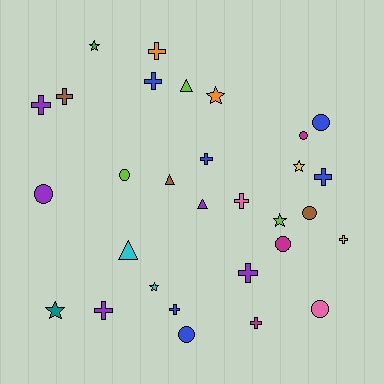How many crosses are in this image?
There are 12 crosses.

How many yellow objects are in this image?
There are 2 yellow objects.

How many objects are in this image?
There are 30 objects.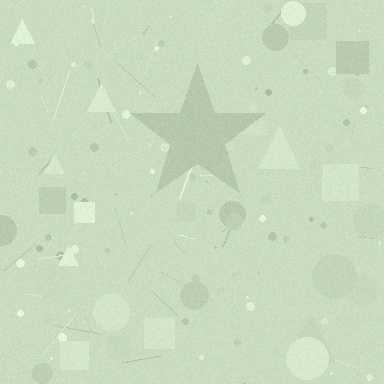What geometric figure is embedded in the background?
A star is embedded in the background.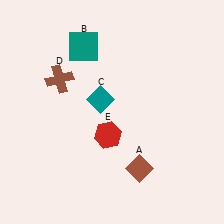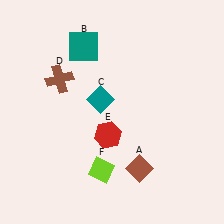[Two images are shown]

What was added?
A lime diamond (F) was added in Image 2.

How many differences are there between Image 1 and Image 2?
There is 1 difference between the two images.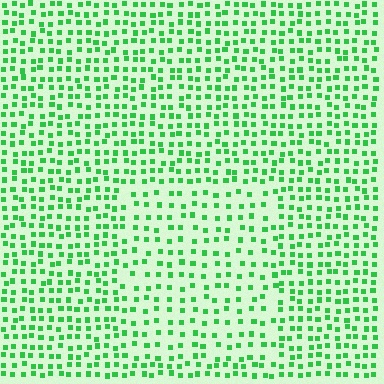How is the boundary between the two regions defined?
The boundary is defined by a change in element density (approximately 1.6x ratio). All elements are the same color, size, and shape.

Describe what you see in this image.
The image contains small green elements arranged at two different densities. A rectangle-shaped region is visible where the elements are less densely packed than the surrounding area.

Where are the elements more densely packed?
The elements are more densely packed outside the rectangle boundary.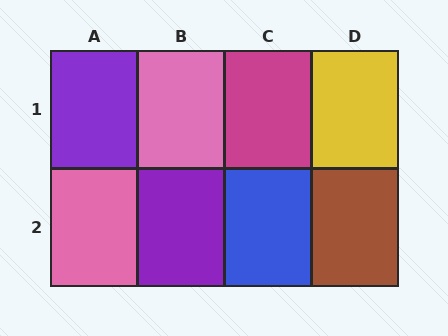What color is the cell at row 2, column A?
Pink.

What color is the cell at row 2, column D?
Brown.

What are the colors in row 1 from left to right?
Purple, pink, magenta, yellow.